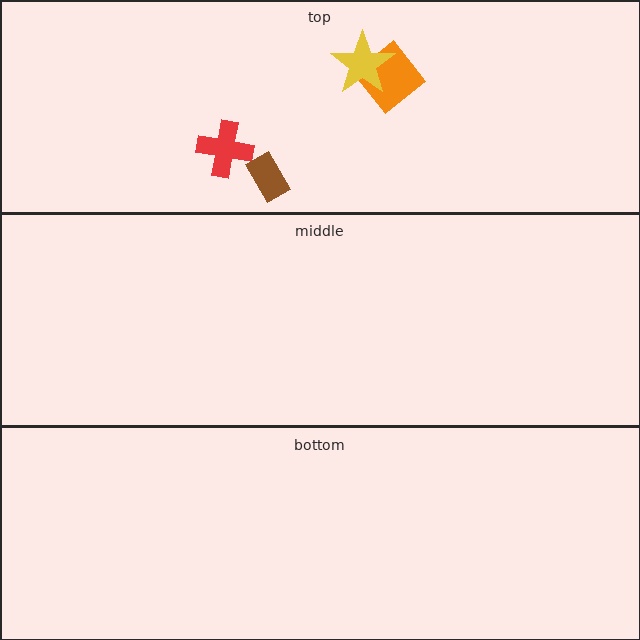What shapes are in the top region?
The red cross, the orange diamond, the yellow star, the brown rectangle.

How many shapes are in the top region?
4.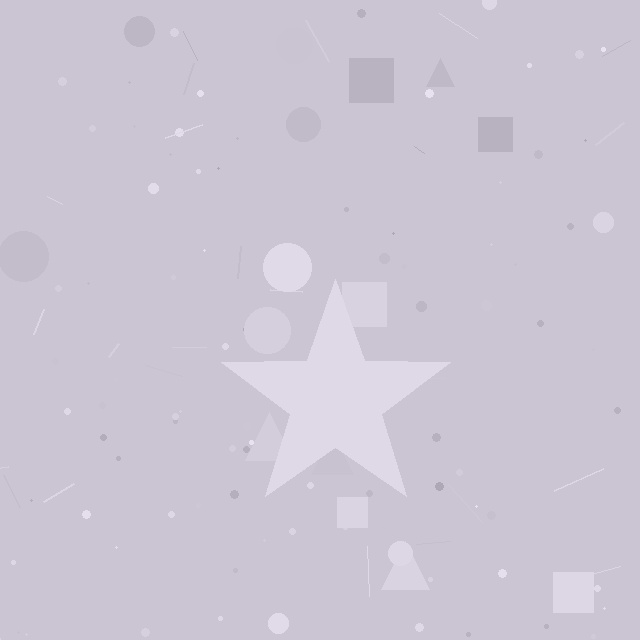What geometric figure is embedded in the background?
A star is embedded in the background.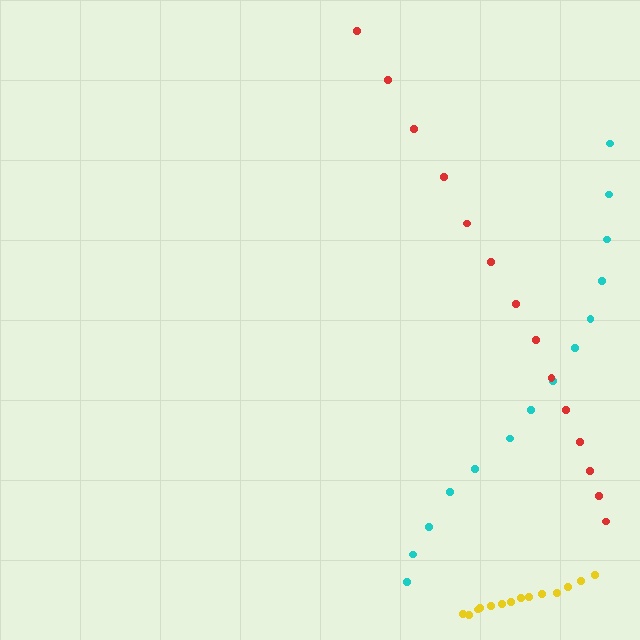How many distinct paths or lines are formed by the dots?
There are 3 distinct paths.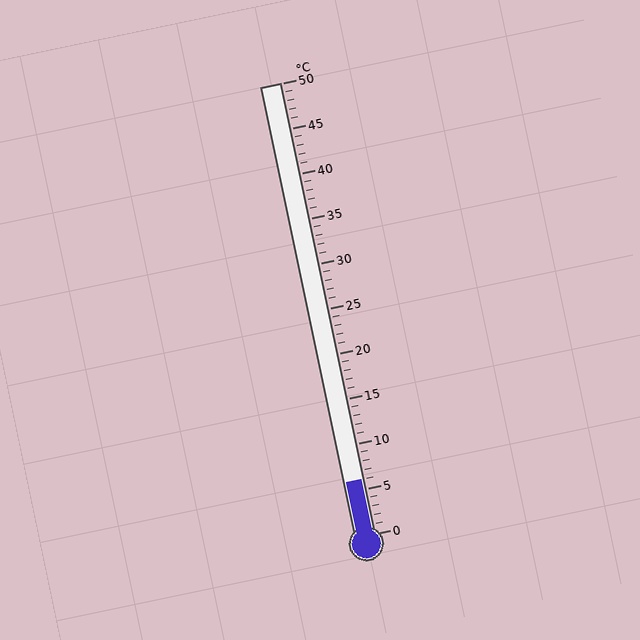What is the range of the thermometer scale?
The thermometer scale ranges from 0°C to 50°C.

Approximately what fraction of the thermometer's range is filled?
The thermometer is filled to approximately 10% of its range.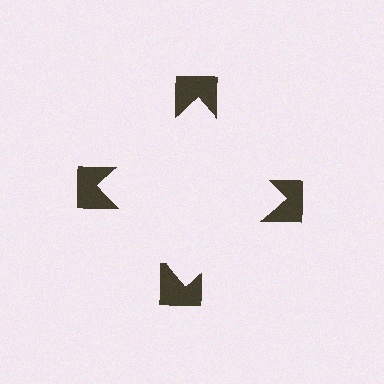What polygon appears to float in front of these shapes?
An illusory square — its edges are inferred from the aligned wedge cuts in the notched squares, not physically drawn.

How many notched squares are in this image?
There are 4 — one at each vertex of the illusory square.